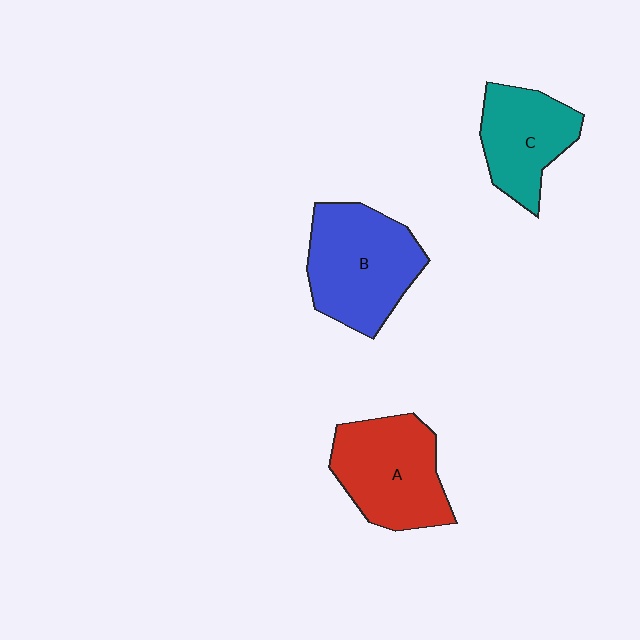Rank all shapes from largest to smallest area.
From largest to smallest: B (blue), A (red), C (teal).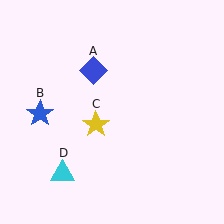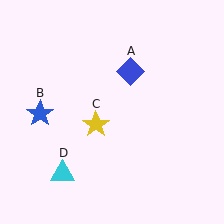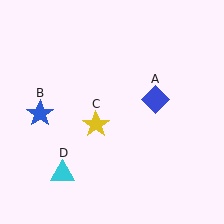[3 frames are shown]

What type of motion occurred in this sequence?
The blue diamond (object A) rotated clockwise around the center of the scene.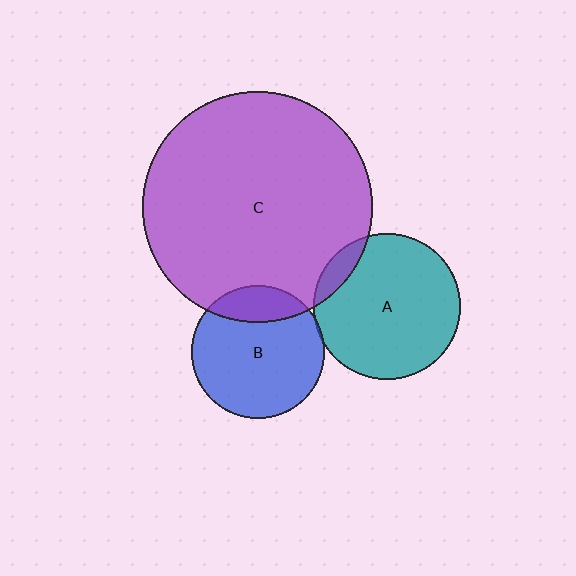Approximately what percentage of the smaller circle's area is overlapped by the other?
Approximately 5%.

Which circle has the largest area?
Circle C (purple).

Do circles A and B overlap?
Yes.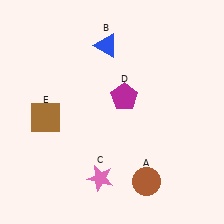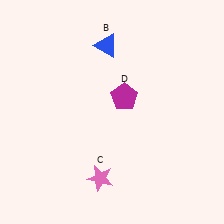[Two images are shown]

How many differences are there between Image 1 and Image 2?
There are 2 differences between the two images.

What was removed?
The brown square (E), the brown circle (A) were removed in Image 2.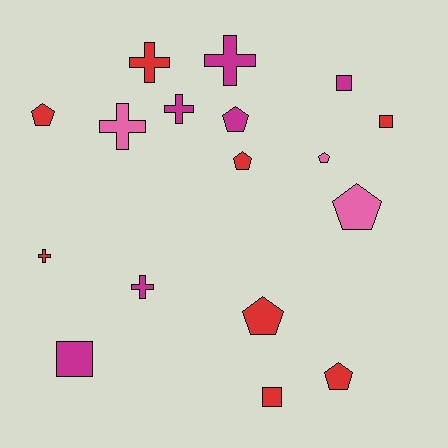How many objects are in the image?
There are 17 objects.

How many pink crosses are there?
There is 1 pink cross.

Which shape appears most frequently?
Pentagon, with 7 objects.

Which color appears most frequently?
Red, with 8 objects.